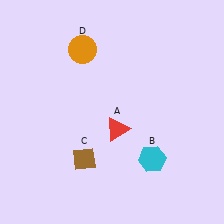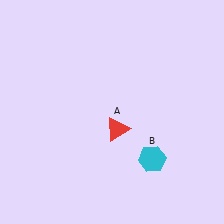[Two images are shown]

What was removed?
The orange circle (D), the brown diamond (C) were removed in Image 2.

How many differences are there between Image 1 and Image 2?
There are 2 differences between the two images.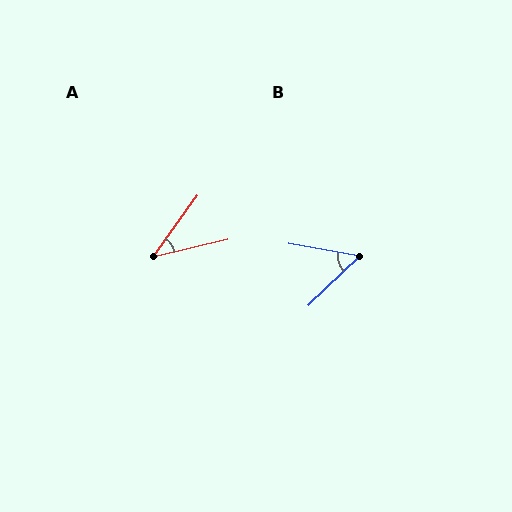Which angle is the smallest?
A, at approximately 41 degrees.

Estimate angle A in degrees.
Approximately 41 degrees.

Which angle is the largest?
B, at approximately 53 degrees.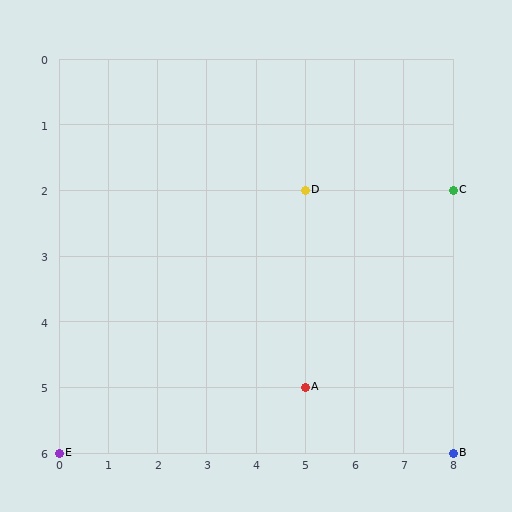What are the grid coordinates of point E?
Point E is at grid coordinates (0, 6).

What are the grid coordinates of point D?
Point D is at grid coordinates (5, 2).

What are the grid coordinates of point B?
Point B is at grid coordinates (8, 6).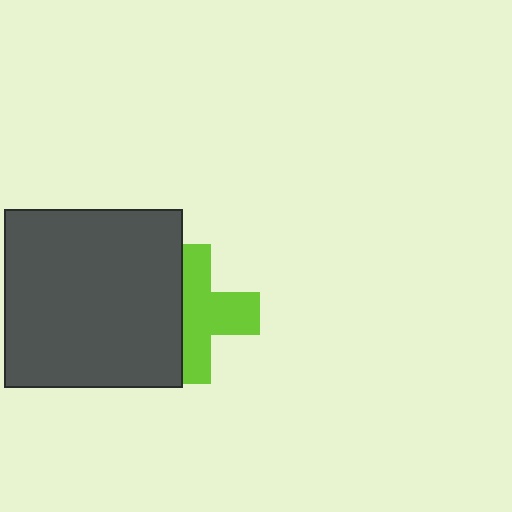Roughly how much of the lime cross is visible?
About half of it is visible (roughly 58%).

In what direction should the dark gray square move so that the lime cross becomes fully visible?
The dark gray square should move left. That is the shortest direction to clear the overlap and leave the lime cross fully visible.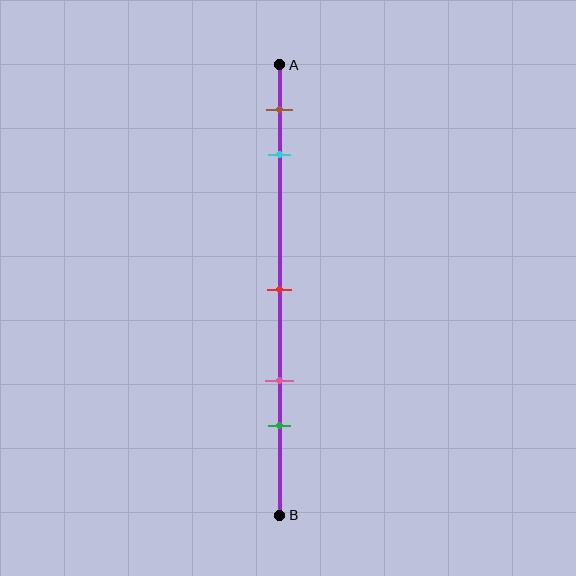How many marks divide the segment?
There are 5 marks dividing the segment.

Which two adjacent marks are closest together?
The brown and cyan marks are the closest adjacent pair.